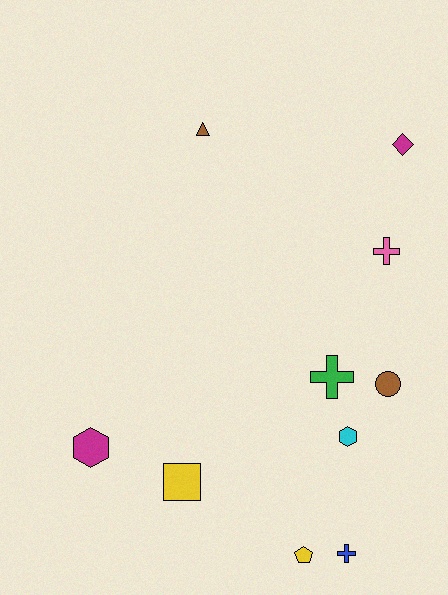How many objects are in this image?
There are 10 objects.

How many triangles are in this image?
There is 1 triangle.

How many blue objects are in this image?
There is 1 blue object.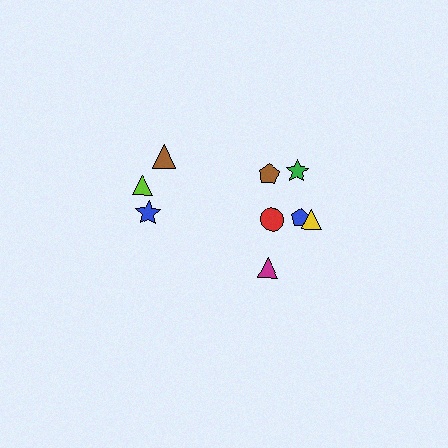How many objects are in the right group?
There are 6 objects.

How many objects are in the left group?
There are 3 objects.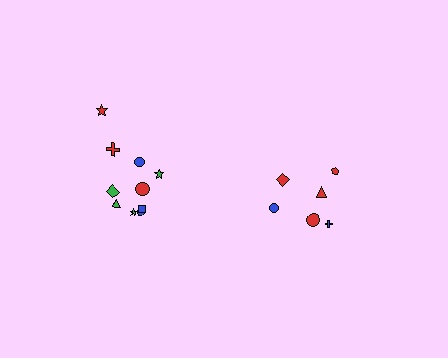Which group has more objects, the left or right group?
The left group.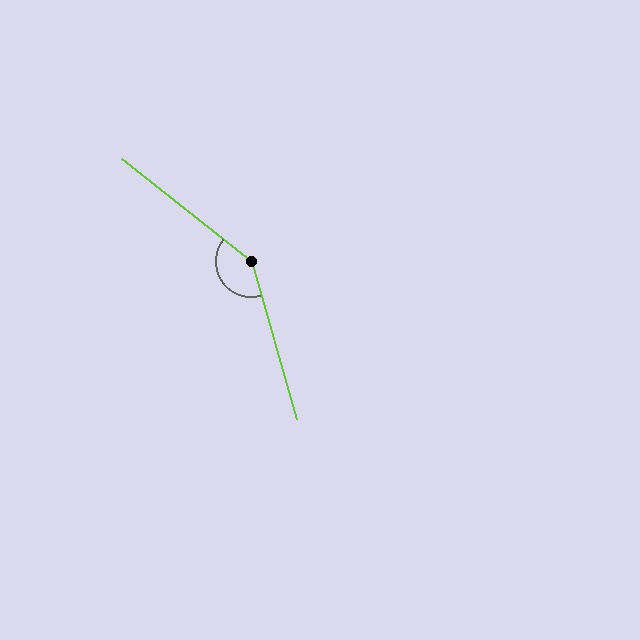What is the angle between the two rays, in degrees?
Approximately 145 degrees.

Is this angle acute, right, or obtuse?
It is obtuse.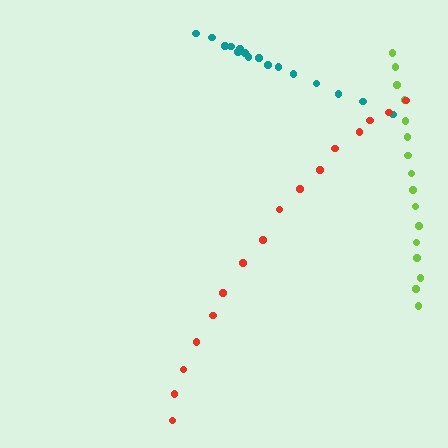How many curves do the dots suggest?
There are 3 distinct paths.